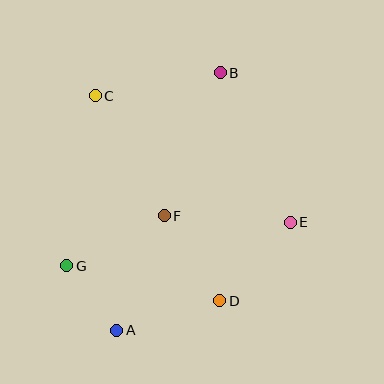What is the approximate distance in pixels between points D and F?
The distance between D and F is approximately 102 pixels.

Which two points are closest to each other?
Points A and G are closest to each other.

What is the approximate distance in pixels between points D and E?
The distance between D and E is approximately 105 pixels.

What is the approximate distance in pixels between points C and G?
The distance between C and G is approximately 172 pixels.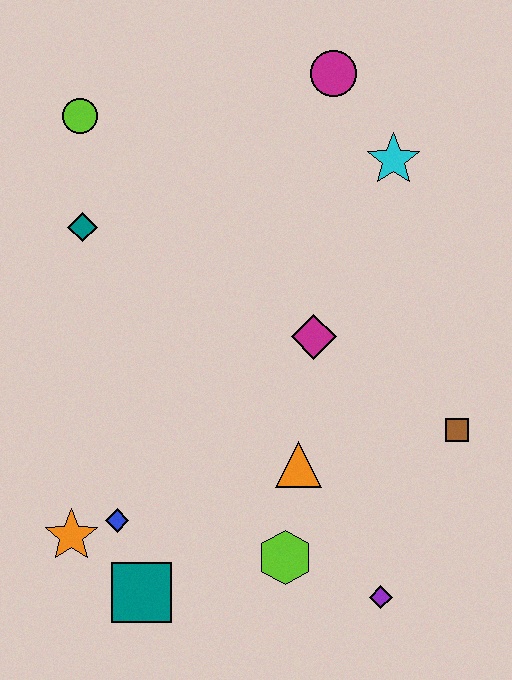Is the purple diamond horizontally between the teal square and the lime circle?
No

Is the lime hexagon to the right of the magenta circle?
No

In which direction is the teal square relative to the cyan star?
The teal square is below the cyan star.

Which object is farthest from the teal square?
The magenta circle is farthest from the teal square.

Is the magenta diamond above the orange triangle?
Yes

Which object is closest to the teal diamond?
The lime circle is closest to the teal diamond.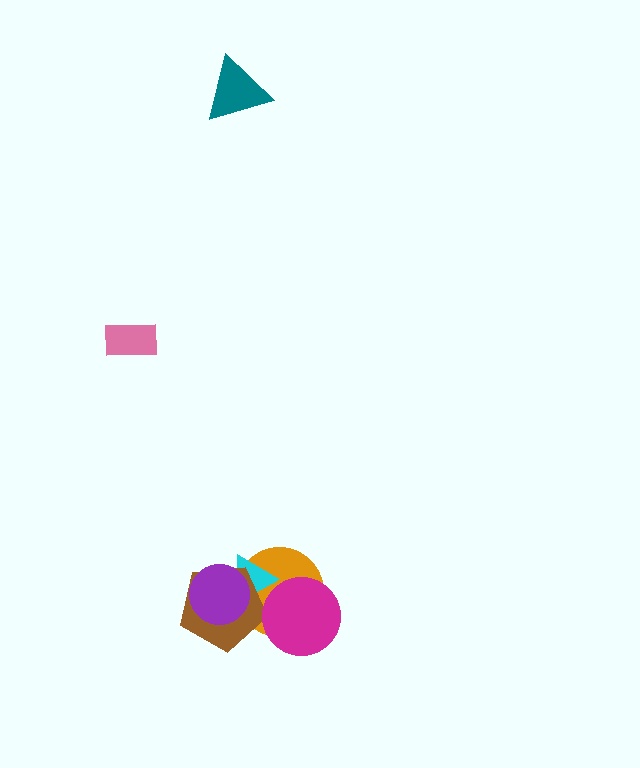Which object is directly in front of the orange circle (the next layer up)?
The cyan triangle is directly in front of the orange circle.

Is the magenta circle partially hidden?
No, no other shape covers it.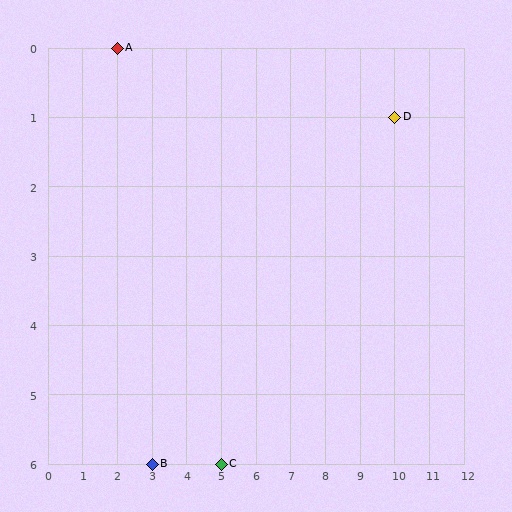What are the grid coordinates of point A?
Point A is at grid coordinates (2, 0).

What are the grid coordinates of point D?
Point D is at grid coordinates (10, 1).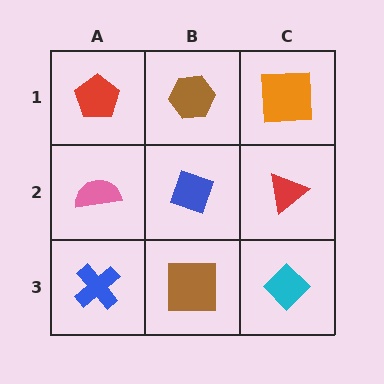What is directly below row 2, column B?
A brown square.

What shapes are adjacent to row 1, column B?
A blue diamond (row 2, column B), a red pentagon (row 1, column A), an orange square (row 1, column C).